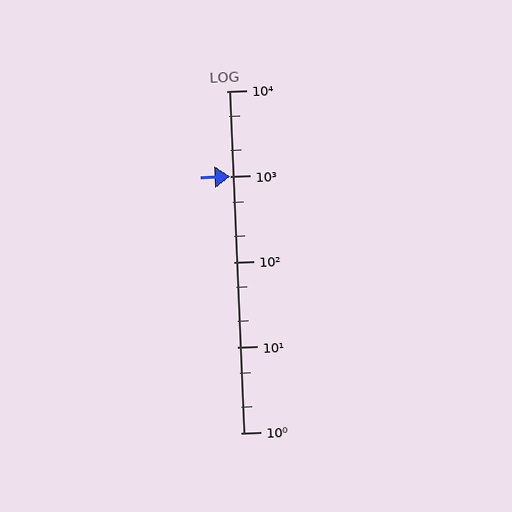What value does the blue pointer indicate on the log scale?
The pointer indicates approximately 1000.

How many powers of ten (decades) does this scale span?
The scale spans 4 decades, from 1 to 10000.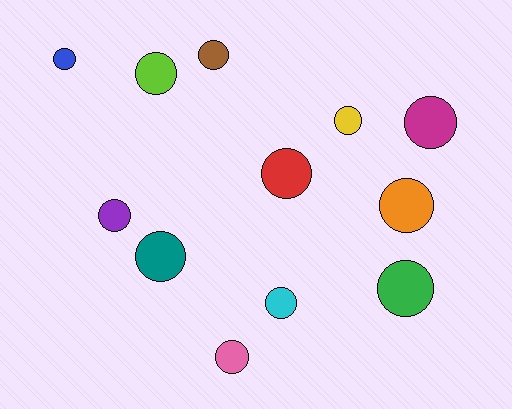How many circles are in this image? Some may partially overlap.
There are 12 circles.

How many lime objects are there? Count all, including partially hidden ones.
There is 1 lime object.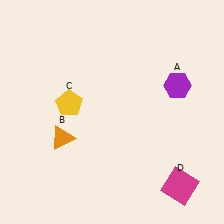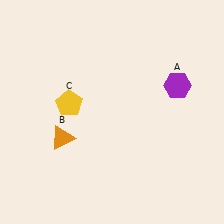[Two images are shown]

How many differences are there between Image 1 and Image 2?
There is 1 difference between the two images.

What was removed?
The magenta square (D) was removed in Image 2.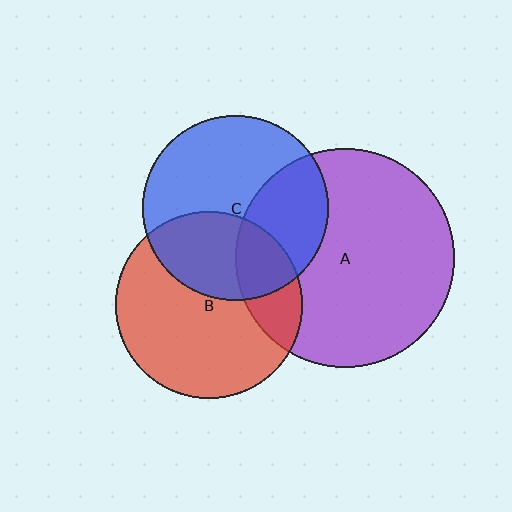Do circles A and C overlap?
Yes.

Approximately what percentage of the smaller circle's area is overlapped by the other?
Approximately 35%.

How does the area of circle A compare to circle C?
Approximately 1.4 times.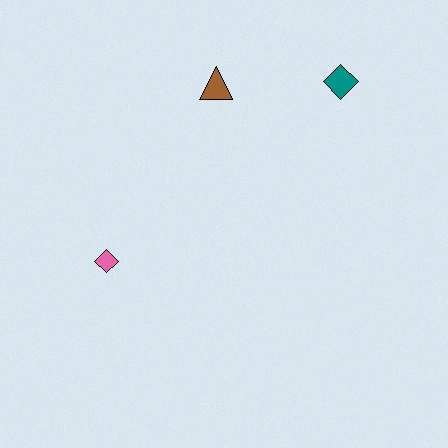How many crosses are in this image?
There are no crosses.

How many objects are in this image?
There are 3 objects.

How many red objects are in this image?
There are no red objects.